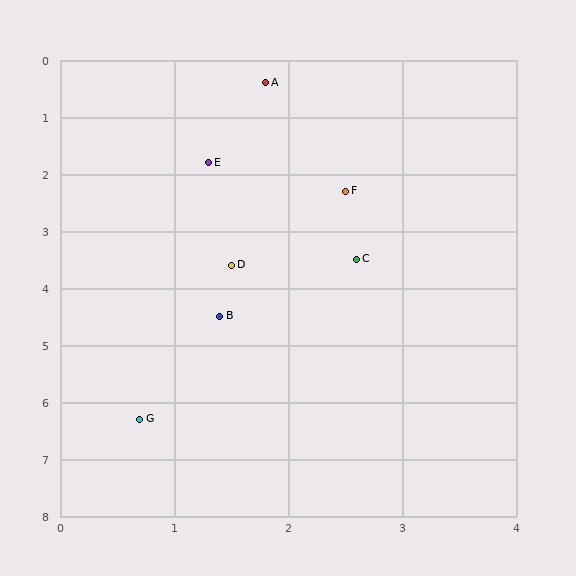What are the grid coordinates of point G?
Point G is at approximately (0.7, 6.3).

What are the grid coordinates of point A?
Point A is at approximately (1.8, 0.4).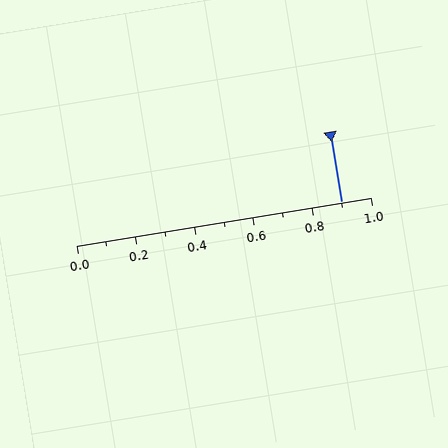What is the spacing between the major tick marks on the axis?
The major ticks are spaced 0.2 apart.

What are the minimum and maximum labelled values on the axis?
The axis runs from 0.0 to 1.0.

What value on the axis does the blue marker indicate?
The marker indicates approximately 0.9.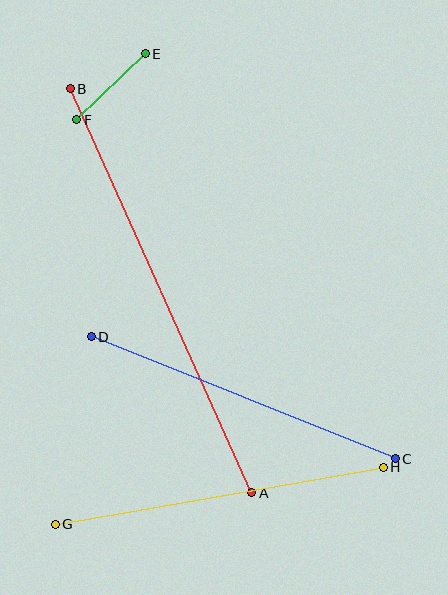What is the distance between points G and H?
The distance is approximately 333 pixels.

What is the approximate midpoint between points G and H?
The midpoint is at approximately (219, 496) pixels.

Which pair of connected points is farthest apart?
Points A and B are farthest apart.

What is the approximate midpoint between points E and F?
The midpoint is at approximately (111, 87) pixels.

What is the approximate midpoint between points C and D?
The midpoint is at approximately (243, 398) pixels.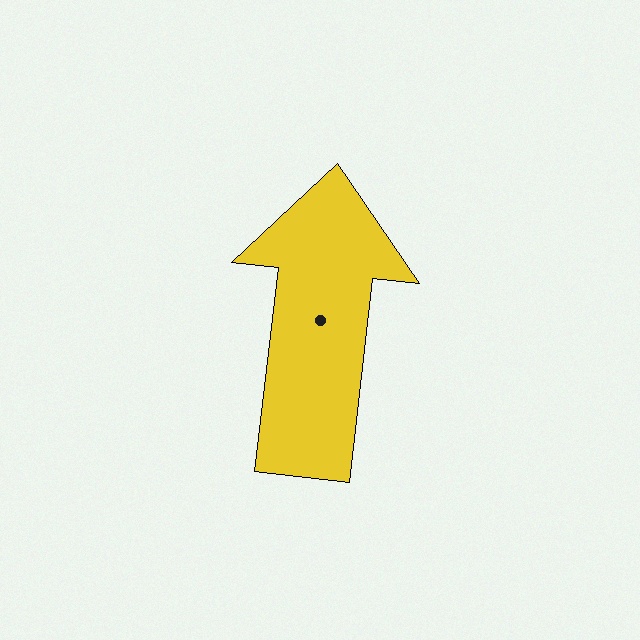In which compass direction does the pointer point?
North.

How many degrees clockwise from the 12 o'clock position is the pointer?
Approximately 7 degrees.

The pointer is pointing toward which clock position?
Roughly 12 o'clock.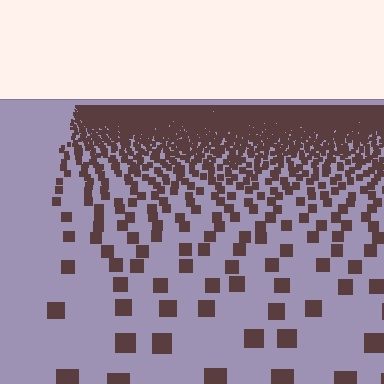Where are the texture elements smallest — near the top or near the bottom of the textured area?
Near the top.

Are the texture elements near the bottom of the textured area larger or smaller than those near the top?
Larger. Near the bottom, elements are closer to the viewer and appear at a bigger on-screen size.